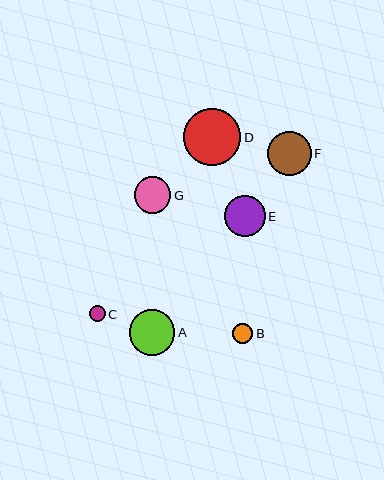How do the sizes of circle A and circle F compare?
Circle A and circle F are approximately the same size.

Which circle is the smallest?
Circle C is the smallest with a size of approximately 16 pixels.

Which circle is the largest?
Circle D is the largest with a size of approximately 58 pixels.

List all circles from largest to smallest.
From largest to smallest: D, A, F, E, G, B, C.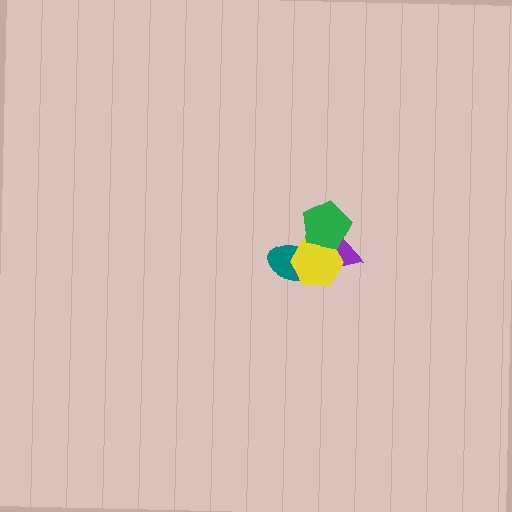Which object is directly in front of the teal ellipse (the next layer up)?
The purple triangle is directly in front of the teal ellipse.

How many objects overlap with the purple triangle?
3 objects overlap with the purple triangle.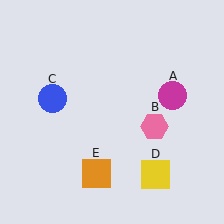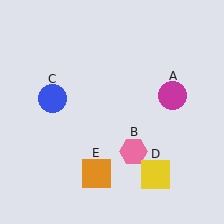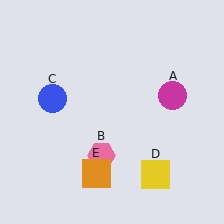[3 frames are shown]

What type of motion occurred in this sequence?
The pink hexagon (object B) rotated clockwise around the center of the scene.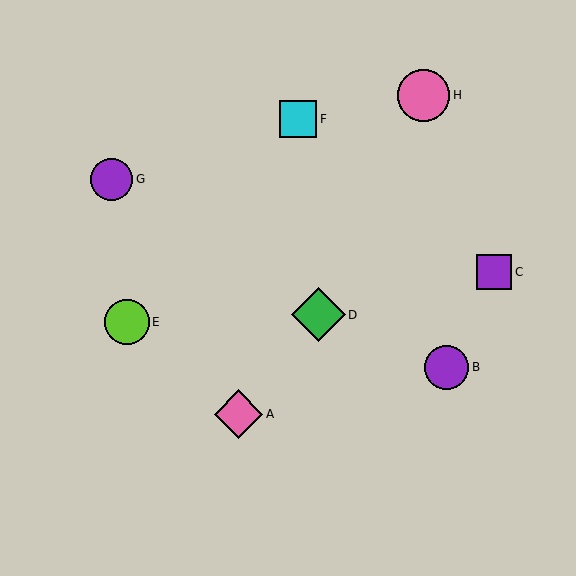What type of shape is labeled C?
Shape C is a purple square.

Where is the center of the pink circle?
The center of the pink circle is at (424, 95).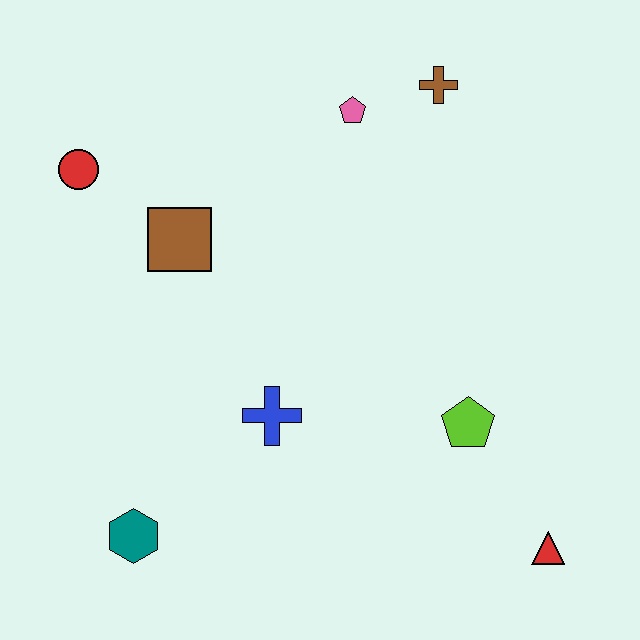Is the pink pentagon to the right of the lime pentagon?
No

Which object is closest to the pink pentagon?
The brown cross is closest to the pink pentagon.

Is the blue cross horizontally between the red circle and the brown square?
No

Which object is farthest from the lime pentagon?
The red circle is farthest from the lime pentagon.